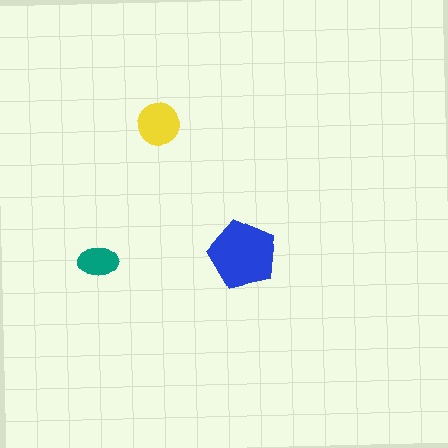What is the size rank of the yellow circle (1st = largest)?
2nd.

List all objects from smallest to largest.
The teal ellipse, the yellow circle, the blue pentagon.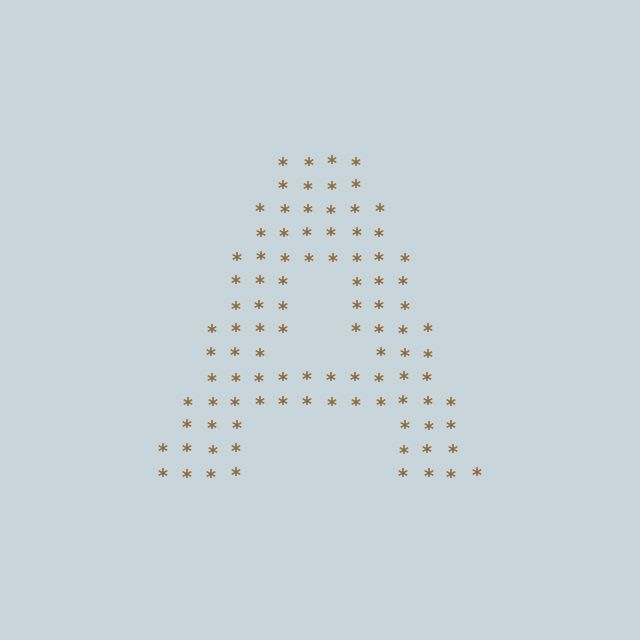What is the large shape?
The large shape is the letter A.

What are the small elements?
The small elements are asterisks.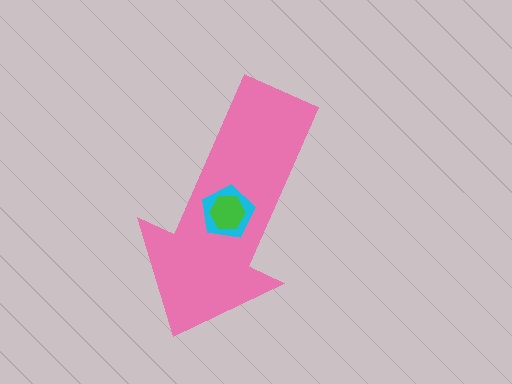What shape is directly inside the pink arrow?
The cyan pentagon.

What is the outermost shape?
The pink arrow.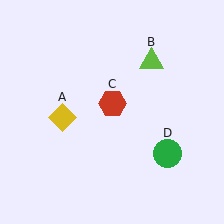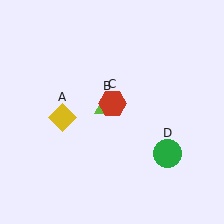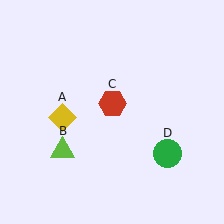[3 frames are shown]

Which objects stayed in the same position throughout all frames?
Yellow diamond (object A) and red hexagon (object C) and green circle (object D) remained stationary.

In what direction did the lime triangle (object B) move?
The lime triangle (object B) moved down and to the left.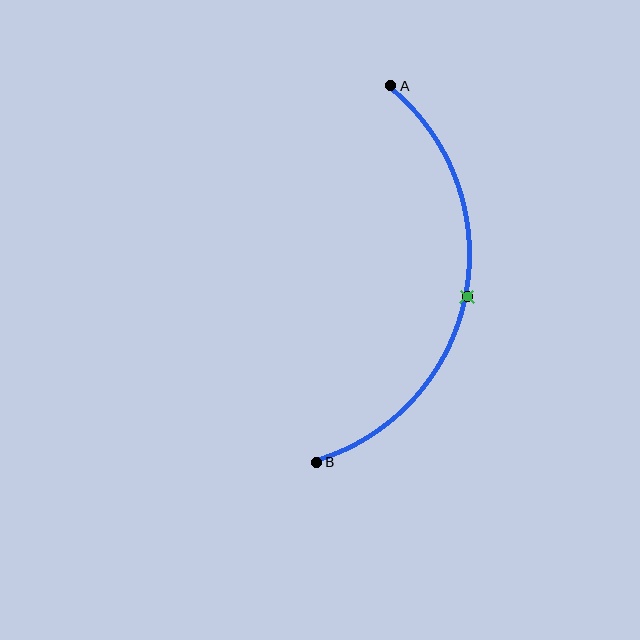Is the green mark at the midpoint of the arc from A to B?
Yes. The green mark lies on the arc at equal arc-length from both A and B — it is the arc midpoint.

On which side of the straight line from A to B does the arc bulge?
The arc bulges to the right of the straight line connecting A and B.